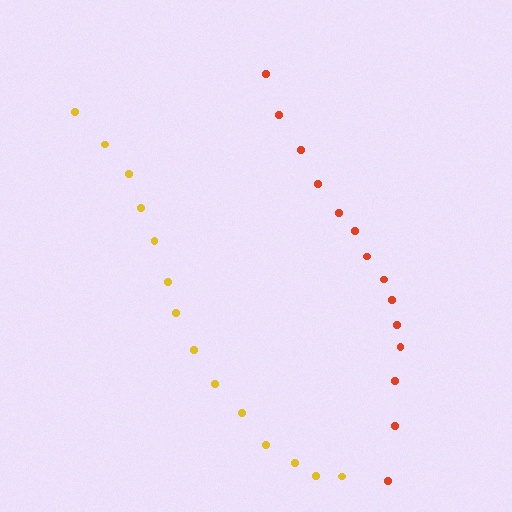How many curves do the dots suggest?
There are 2 distinct paths.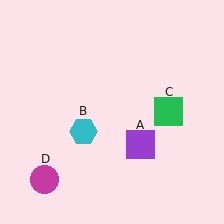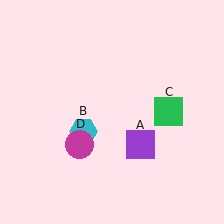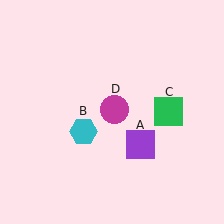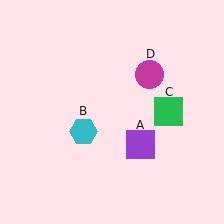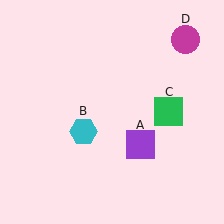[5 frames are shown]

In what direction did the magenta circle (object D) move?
The magenta circle (object D) moved up and to the right.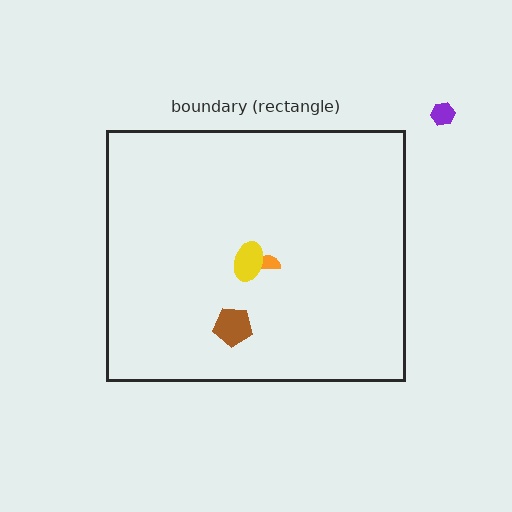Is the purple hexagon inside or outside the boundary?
Outside.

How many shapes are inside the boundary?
3 inside, 1 outside.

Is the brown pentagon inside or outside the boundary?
Inside.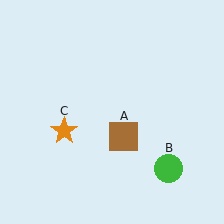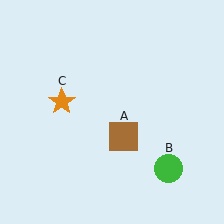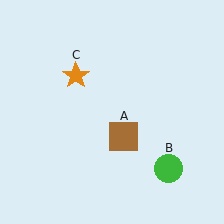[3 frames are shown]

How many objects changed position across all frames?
1 object changed position: orange star (object C).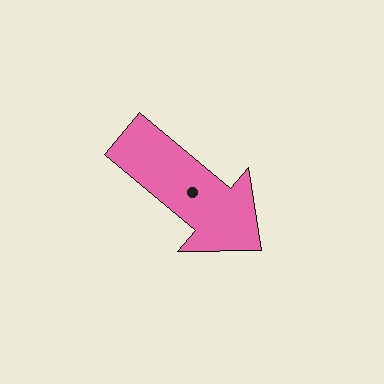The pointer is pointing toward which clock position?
Roughly 4 o'clock.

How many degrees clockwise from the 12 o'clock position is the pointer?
Approximately 130 degrees.